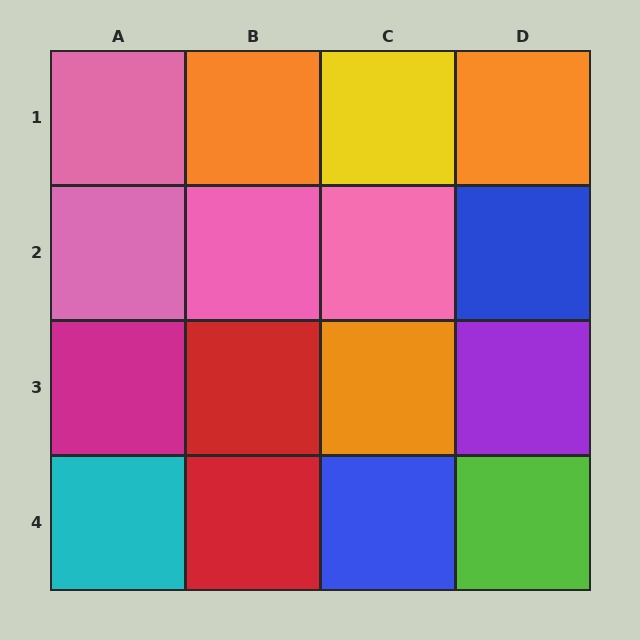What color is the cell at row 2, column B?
Pink.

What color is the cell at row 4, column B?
Red.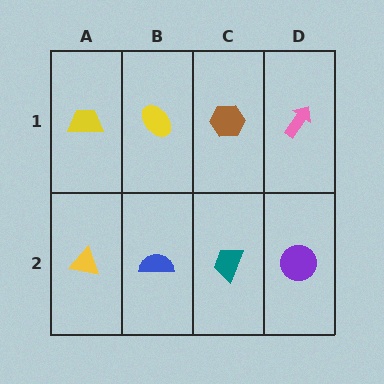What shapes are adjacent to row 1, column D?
A purple circle (row 2, column D), a brown hexagon (row 1, column C).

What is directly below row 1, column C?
A teal trapezoid.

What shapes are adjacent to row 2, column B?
A yellow ellipse (row 1, column B), a yellow triangle (row 2, column A), a teal trapezoid (row 2, column C).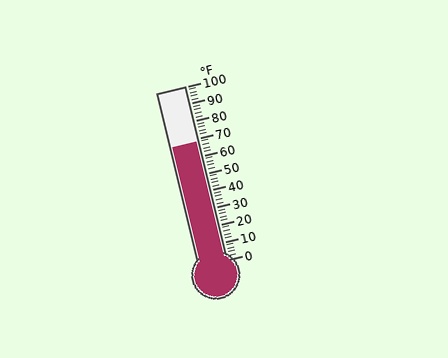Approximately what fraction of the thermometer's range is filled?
The thermometer is filled to approximately 70% of its range.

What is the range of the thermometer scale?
The thermometer scale ranges from 0°F to 100°F.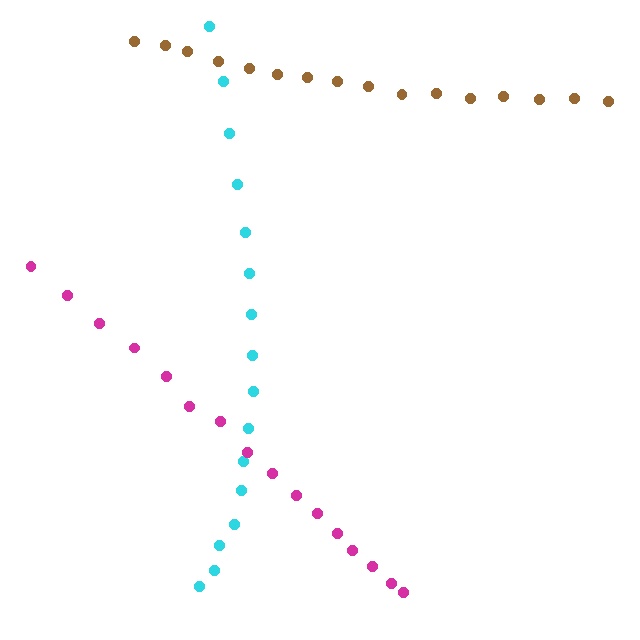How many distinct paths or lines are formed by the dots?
There are 3 distinct paths.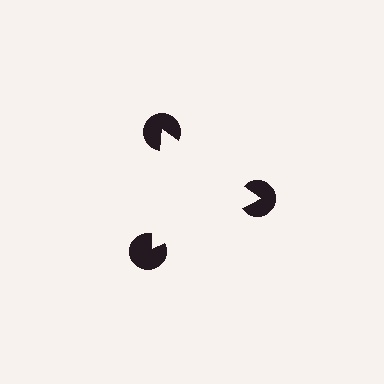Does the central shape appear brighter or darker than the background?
It typically appears slightly brighter than the background, even though no actual brightness change is drawn.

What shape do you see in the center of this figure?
An illusory triangle — its edges are inferred from the aligned wedge cuts in the pac-man discs, not physically drawn.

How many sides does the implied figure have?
3 sides.